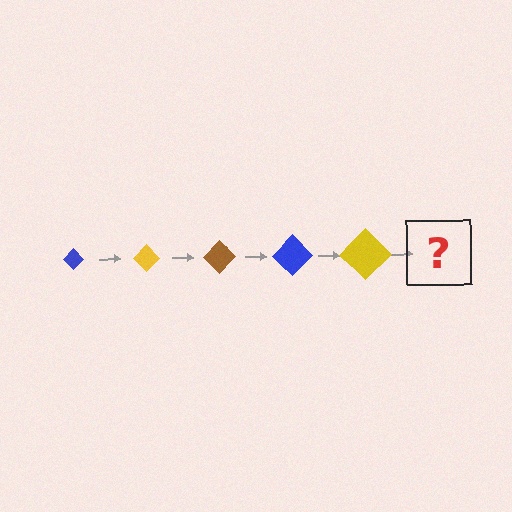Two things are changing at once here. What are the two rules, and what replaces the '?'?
The two rules are that the diamond grows larger each step and the color cycles through blue, yellow, and brown. The '?' should be a brown diamond, larger than the previous one.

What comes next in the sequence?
The next element should be a brown diamond, larger than the previous one.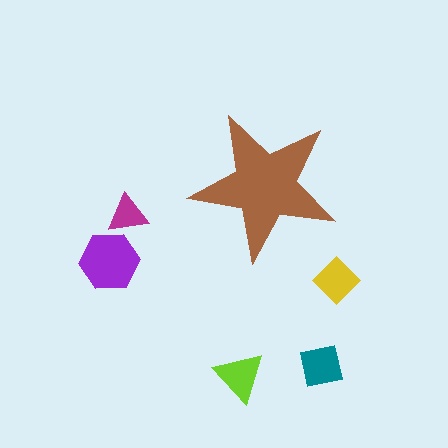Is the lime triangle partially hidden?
No, the lime triangle is fully visible.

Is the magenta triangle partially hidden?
No, the magenta triangle is fully visible.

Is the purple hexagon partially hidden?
No, the purple hexagon is fully visible.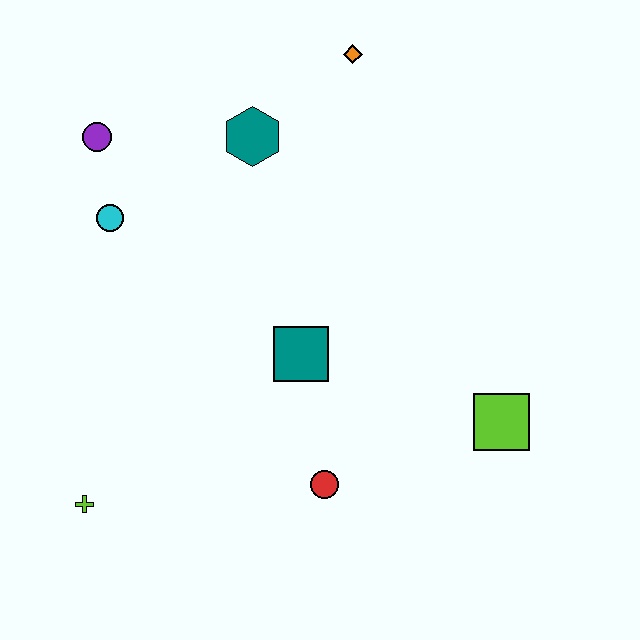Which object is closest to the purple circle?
The cyan circle is closest to the purple circle.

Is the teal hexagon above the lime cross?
Yes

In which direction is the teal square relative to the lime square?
The teal square is to the left of the lime square.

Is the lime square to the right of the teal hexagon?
Yes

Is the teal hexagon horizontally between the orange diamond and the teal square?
No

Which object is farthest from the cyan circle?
The lime square is farthest from the cyan circle.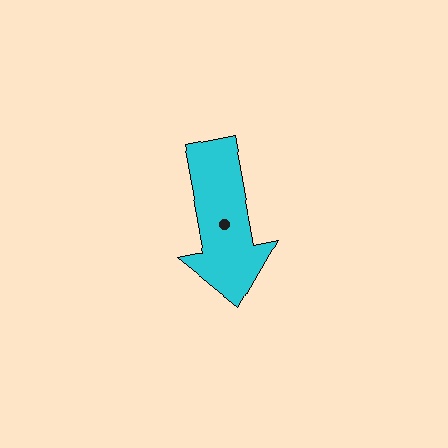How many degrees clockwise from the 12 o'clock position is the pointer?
Approximately 169 degrees.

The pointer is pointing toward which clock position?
Roughly 6 o'clock.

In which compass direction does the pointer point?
South.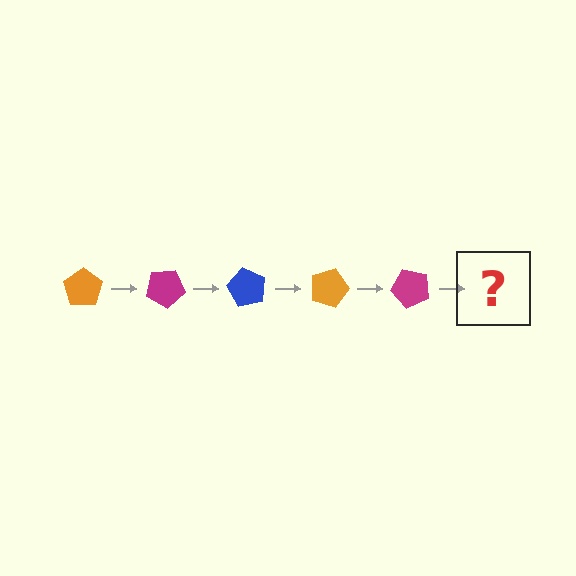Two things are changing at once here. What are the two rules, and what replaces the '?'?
The two rules are that it rotates 30 degrees each step and the color cycles through orange, magenta, and blue. The '?' should be a blue pentagon, rotated 150 degrees from the start.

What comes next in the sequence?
The next element should be a blue pentagon, rotated 150 degrees from the start.